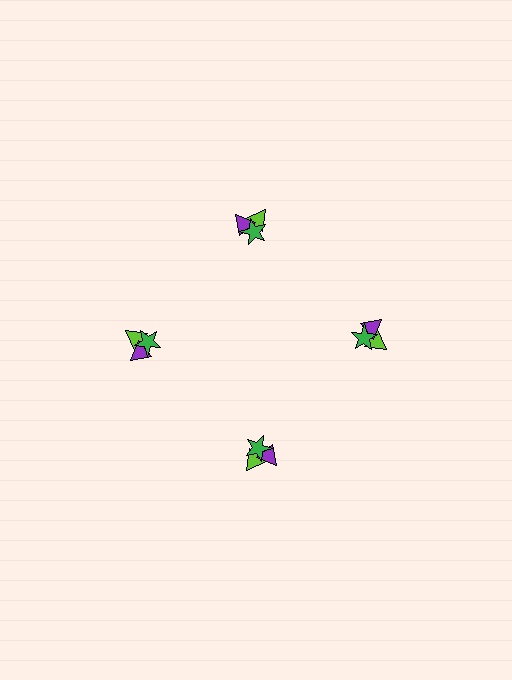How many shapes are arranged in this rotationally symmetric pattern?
There are 12 shapes, arranged in 4 groups of 3.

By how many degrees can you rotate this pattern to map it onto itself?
The pattern maps onto itself every 90 degrees of rotation.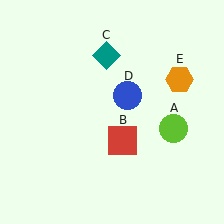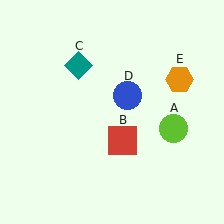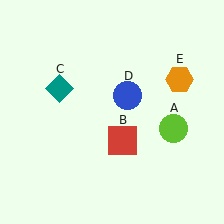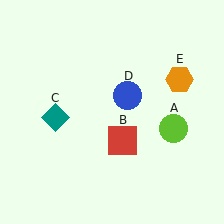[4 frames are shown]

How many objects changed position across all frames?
1 object changed position: teal diamond (object C).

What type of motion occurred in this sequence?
The teal diamond (object C) rotated counterclockwise around the center of the scene.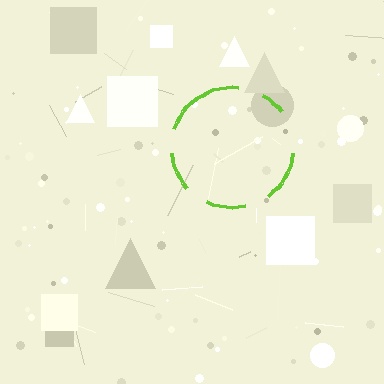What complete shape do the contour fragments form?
The contour fragments form a circle.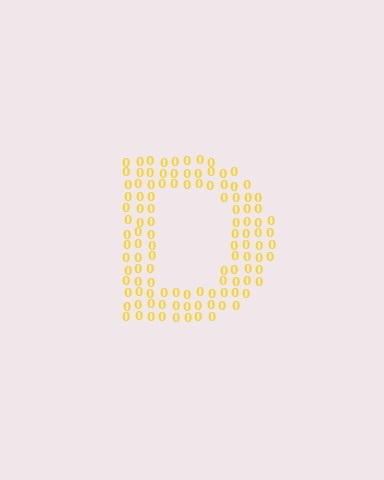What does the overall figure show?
The overall figure shows the letter D.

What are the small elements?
The small elements are digit 0's.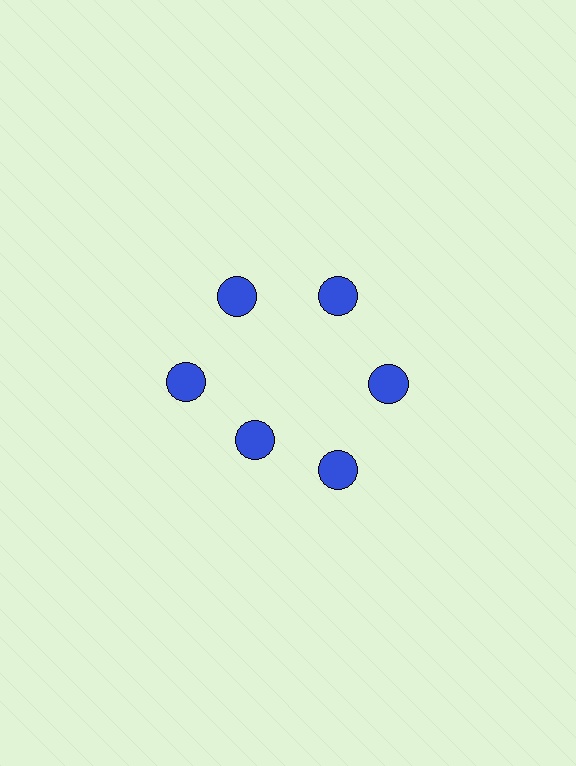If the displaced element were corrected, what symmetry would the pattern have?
It would have 6-fold rotational symmetry — the pattern would map onto itself every 60 degrees.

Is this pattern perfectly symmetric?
No. The 6 blue circles are arranged in a ring, but one element near the 7 o'clock position is pulled inward toward the center, breaking the 6-fold rotational symmetry.